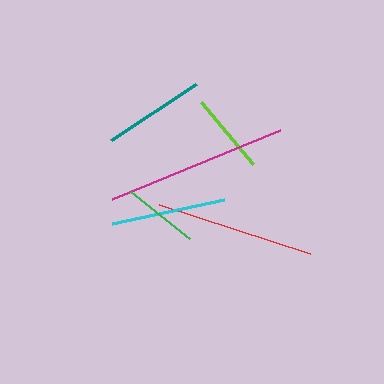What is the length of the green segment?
The green segment is approximately 76 pixels long.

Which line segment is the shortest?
The green line is the shortest at approximately 76 pixels.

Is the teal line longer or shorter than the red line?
The red line is longer than the teal line.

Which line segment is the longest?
The magenta line is the longest at approximately 182 pixels.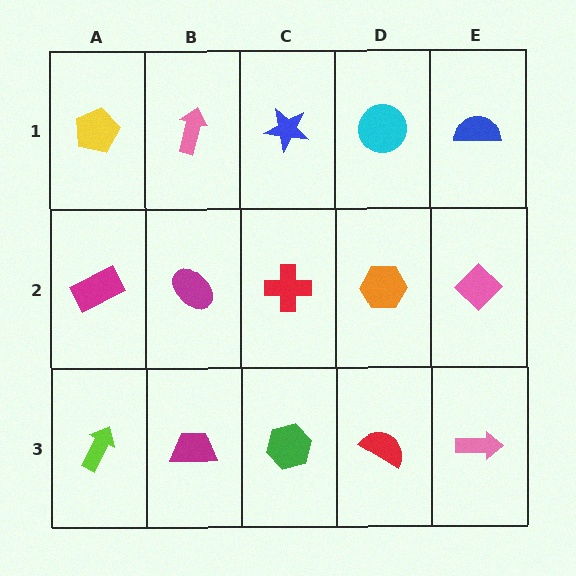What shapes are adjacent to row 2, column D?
A cyan circle (row 1, column D), a red semicircle (row 3, column D), a red cross (row 2, column C), a pink diamond (row 2, column E).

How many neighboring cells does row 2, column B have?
4.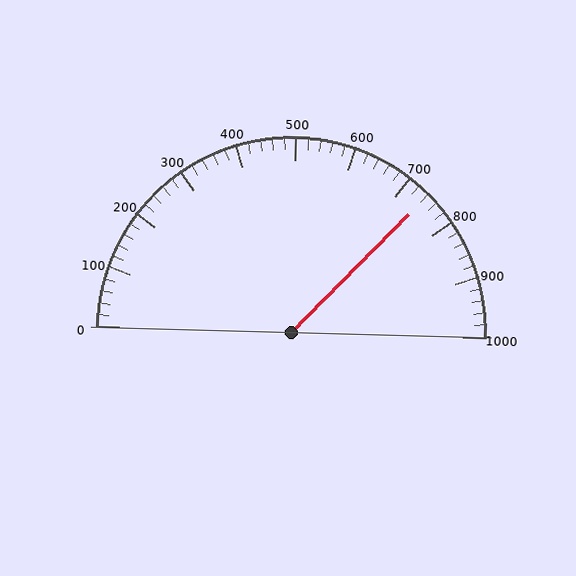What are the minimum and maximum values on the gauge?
The gauge ranges from 0 to 1000.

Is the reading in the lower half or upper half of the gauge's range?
The reading is in the upper half of the range (0 to 1000).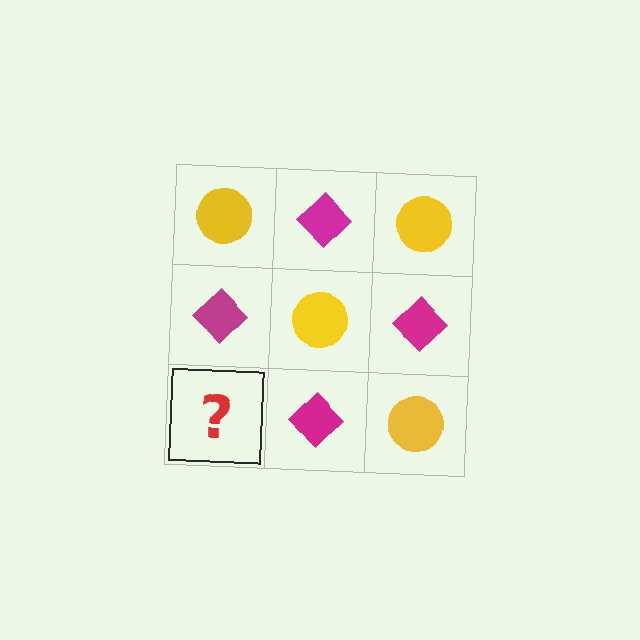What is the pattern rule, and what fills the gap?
The rule is that it alternates yellow circle and magenta diamond in a checkerboard pattern. The gap should be filled with a yellow circle.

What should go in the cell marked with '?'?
The missing cell should contain a yellow circle.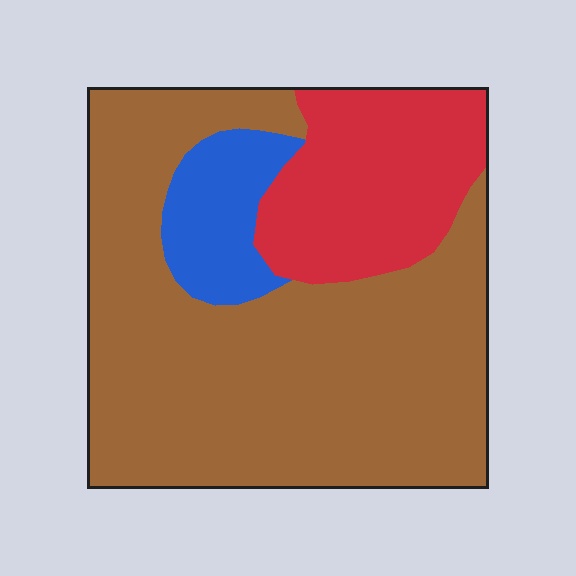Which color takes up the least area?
Blue, at roughly 10%.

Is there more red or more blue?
Red.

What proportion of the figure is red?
Red covers about 20% of the figure.